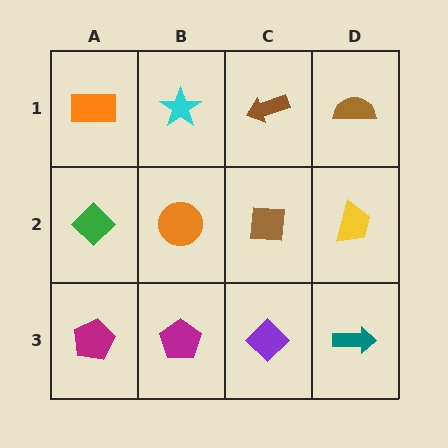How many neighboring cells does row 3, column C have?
3.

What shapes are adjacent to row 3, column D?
A yellow trapezoid (row 2, column D), a purple diamond (row 3, column C).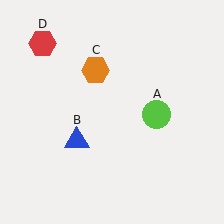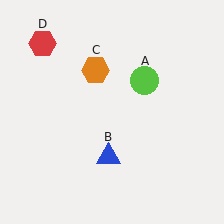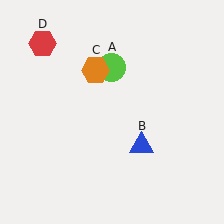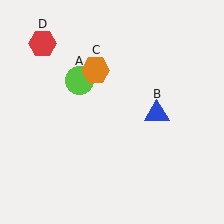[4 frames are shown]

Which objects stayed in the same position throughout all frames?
Orange hexagon (object C) and red hexagon (object D) remained stationary.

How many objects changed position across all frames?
2 objects changed position: lime circle (object A), blue triangle (object B).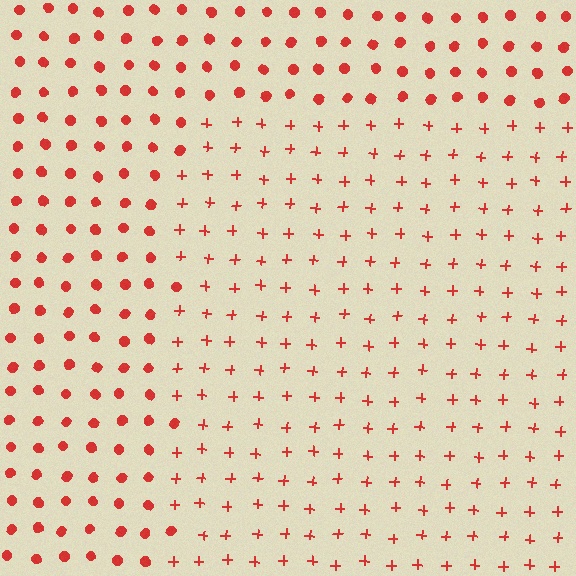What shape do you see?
I see a rectangle.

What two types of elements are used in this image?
The image uses plus signs inside the rectangle region and circles outside it.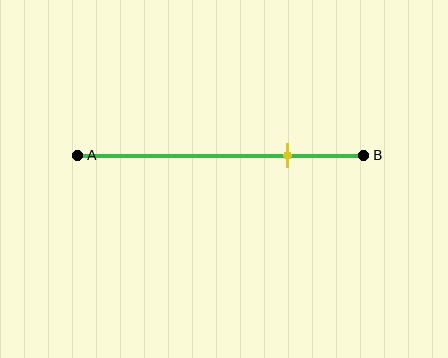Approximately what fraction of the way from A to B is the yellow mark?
The yellow mark is approximately 75% of the way from A to B.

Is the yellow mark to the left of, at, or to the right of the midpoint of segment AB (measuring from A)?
The yellow mark is to the right of the midpoint of segment AB.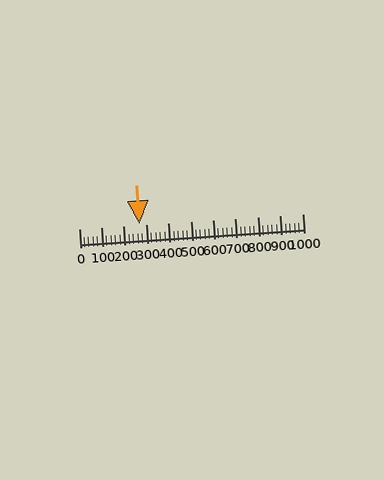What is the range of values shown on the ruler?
The ruler shows values from 0 to 1000.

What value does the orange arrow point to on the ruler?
The orange arrow points to approximately 270.